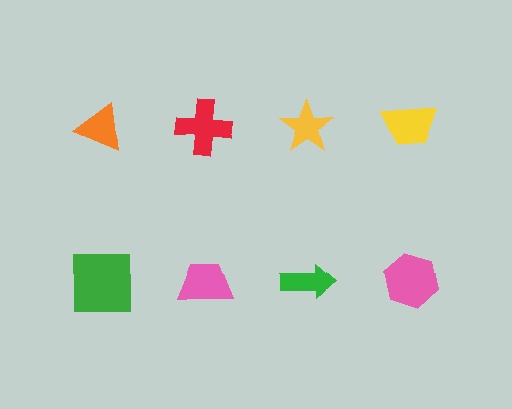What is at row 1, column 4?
A yellow trapezoid.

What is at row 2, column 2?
A pink trapezoid.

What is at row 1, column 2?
A red cross.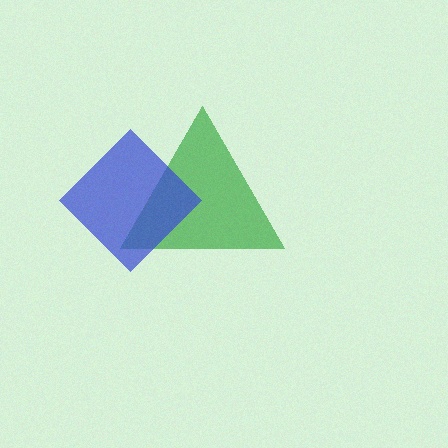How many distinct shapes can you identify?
There are 2 distinct shapes: a green triangle, a blue diamond.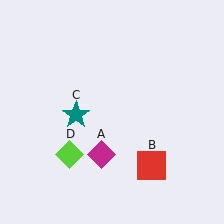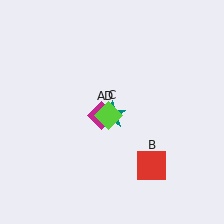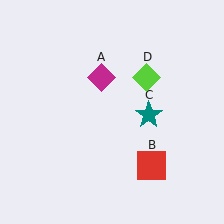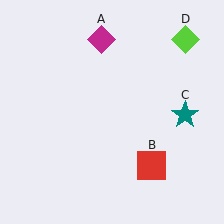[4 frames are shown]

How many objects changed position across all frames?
3 objects changed position: magenta diamond (object A), teal star (object C), lime diamond (object D).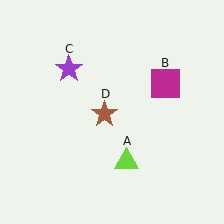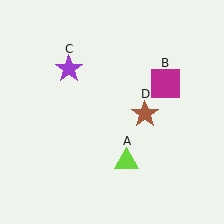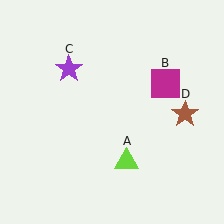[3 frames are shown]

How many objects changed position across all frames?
1 object changed position: brown star (object D).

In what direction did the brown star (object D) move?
The brown star (object D) moved right.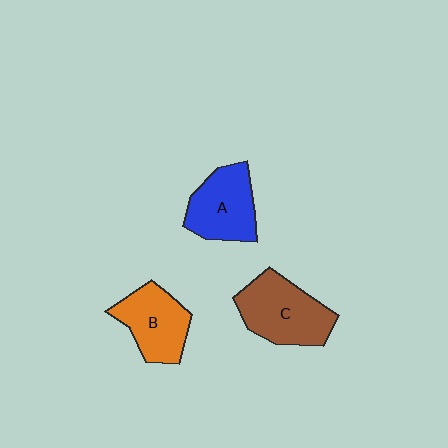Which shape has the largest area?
Shape C (brown).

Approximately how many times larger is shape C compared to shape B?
Approximately 1.2 times.